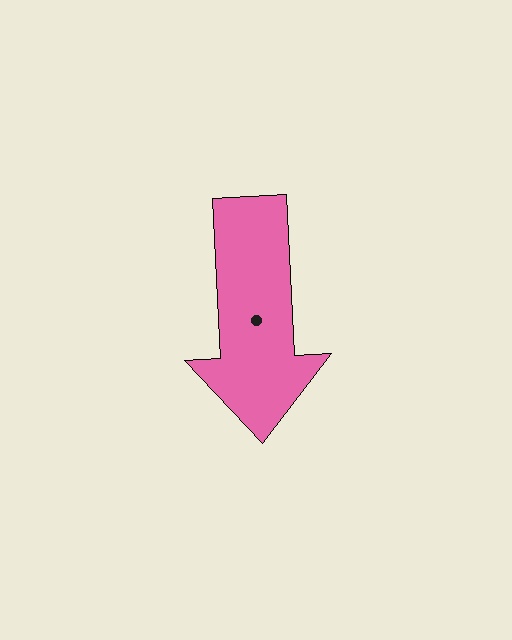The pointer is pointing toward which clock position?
Roughly 6 o'clock.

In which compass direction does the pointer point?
South.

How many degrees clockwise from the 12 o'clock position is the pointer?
Approximately 177 degrees.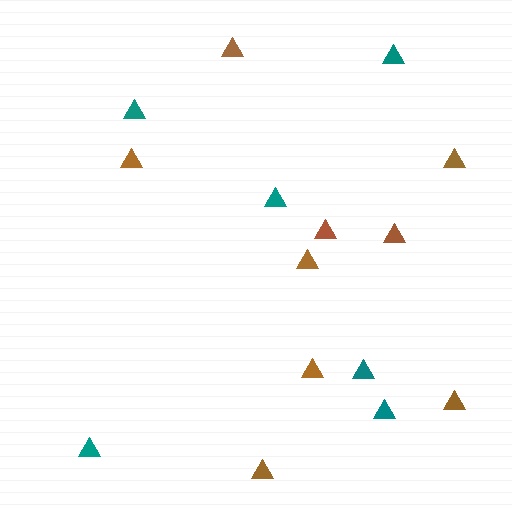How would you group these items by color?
There are 2 groups: one group of brown triangles (9) and one group of teal triangles (6).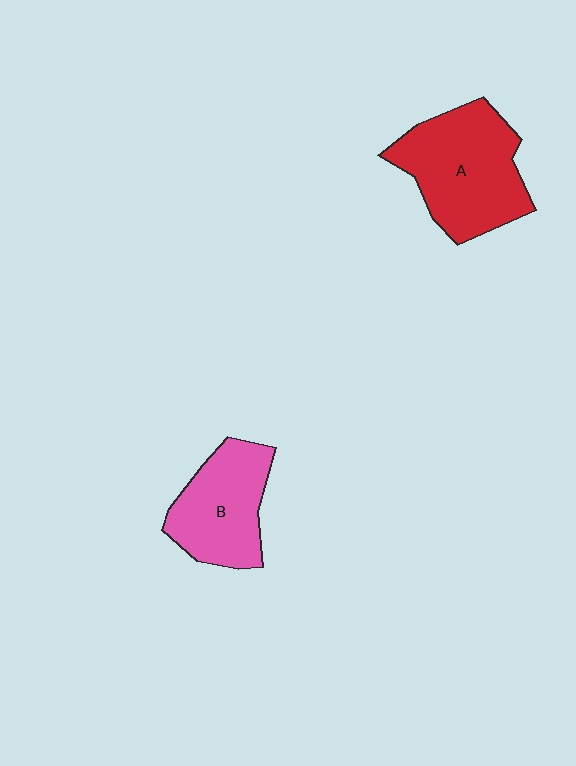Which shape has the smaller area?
Shape B (pink).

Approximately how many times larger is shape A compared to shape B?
Approximately 1.3 times.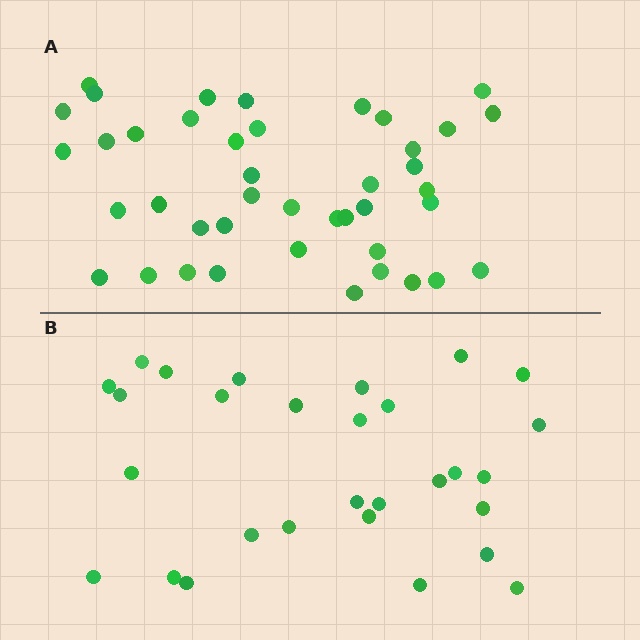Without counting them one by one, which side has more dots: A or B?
Region A (the top region) has more dots.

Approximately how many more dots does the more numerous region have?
Region A has approximately 15 more dots than region B.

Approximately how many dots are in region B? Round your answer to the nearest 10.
About 30 dots. (The exact count is 29, which rounds to 30.)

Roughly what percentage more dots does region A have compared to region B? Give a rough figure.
About 45% more.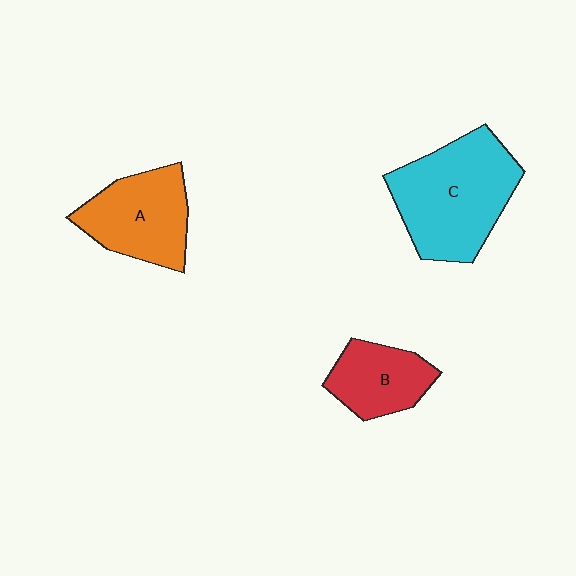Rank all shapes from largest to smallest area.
From largest to smallest: C (cyan), A (orange), B (red).